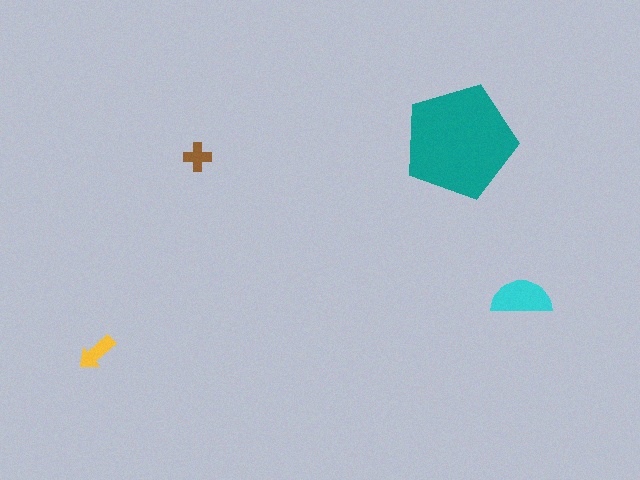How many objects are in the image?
There are 4 objects in the image.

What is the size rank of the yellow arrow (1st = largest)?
3rd.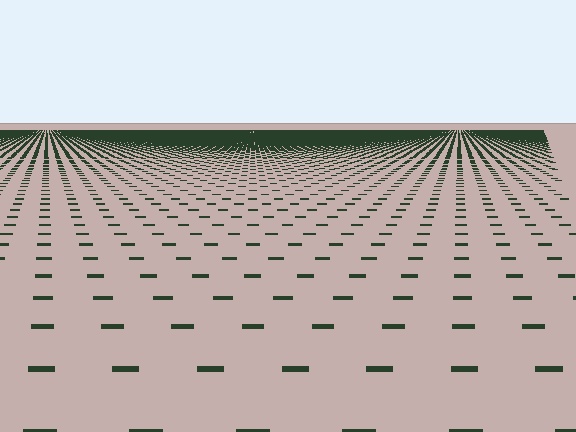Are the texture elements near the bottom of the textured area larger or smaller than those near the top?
Larger. Near the bottom, elements are closer to the viewer and appear at a bigger on-screen size.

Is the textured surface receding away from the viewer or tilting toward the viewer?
The surface is receding away from the viewer. Texture elements get smaller and denser toward the top.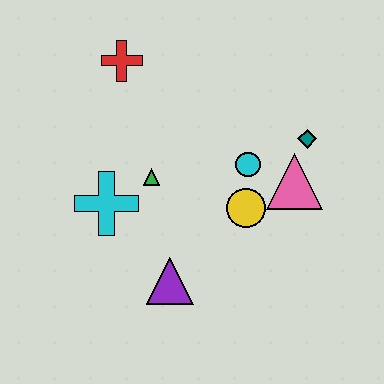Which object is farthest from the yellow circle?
The red cross is farthest from the yellow circle.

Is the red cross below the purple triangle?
No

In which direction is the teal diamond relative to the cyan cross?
The teal diamond is to the right of the cyan cross.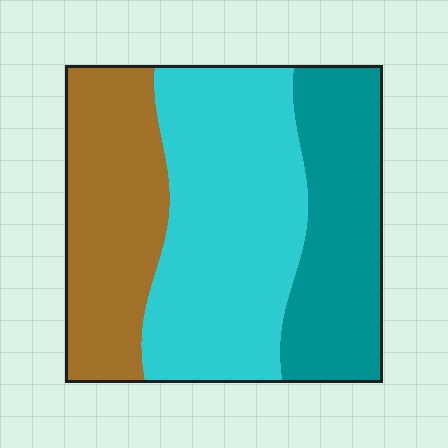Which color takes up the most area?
Cyan, at roughly 45%.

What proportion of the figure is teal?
Teal takes up about one quarter (1/4) of the figure.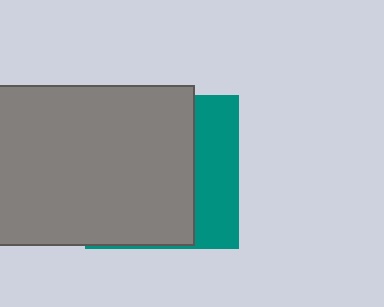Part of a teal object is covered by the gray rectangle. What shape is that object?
It is a square.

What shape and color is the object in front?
The object in front is a gray rectangle.